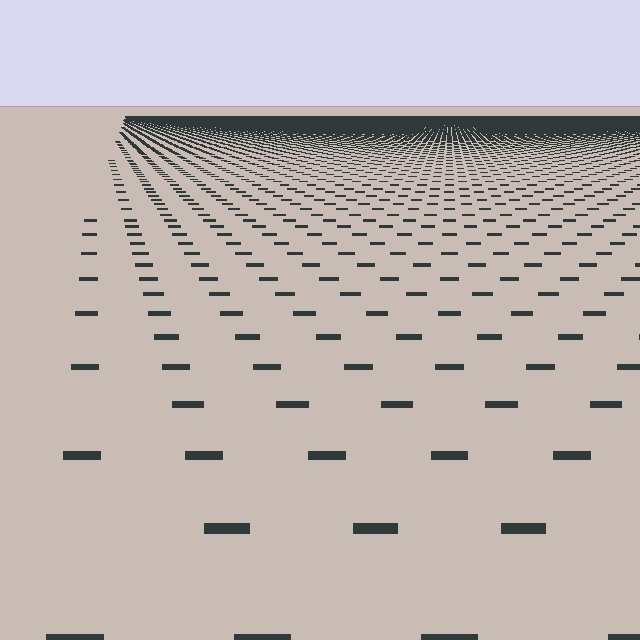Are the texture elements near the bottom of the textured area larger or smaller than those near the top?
Larger. Near the bottom, elements are closer to the viewer and appear at a bigger on-screen size.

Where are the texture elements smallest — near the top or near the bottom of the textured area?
Near the top.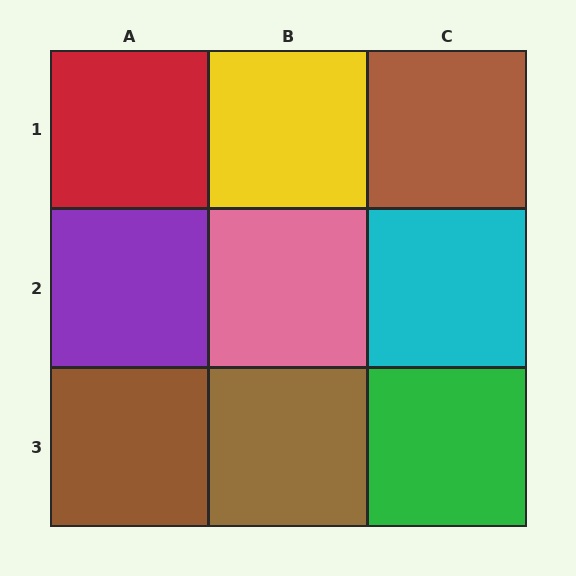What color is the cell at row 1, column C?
Brown.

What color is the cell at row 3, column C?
Green.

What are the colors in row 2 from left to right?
Purple, pink, cyan.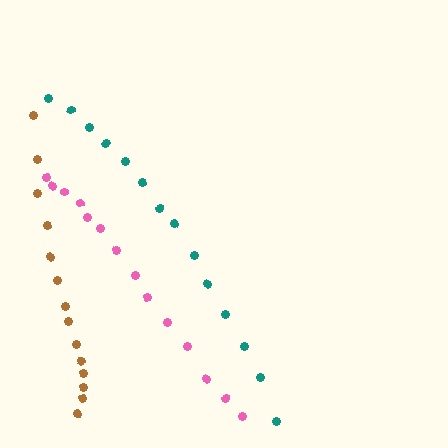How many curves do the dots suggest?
There are 3 distinct paths.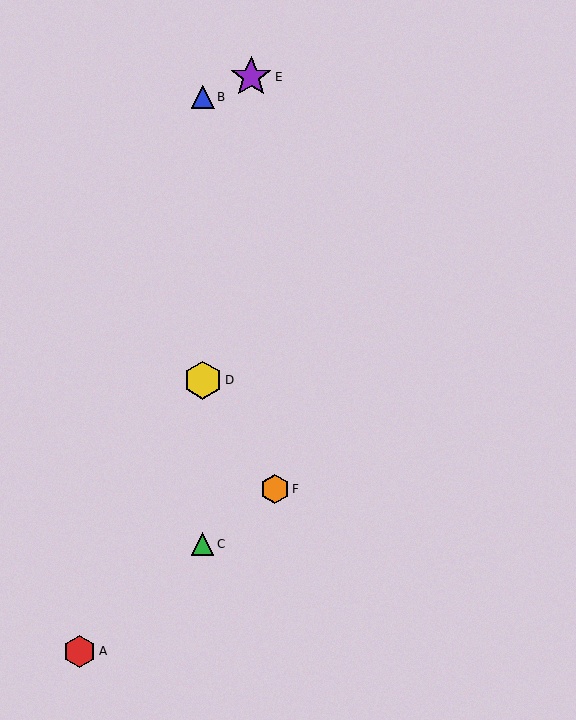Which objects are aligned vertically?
Objects B, C, D are aligned vertically.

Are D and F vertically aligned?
No, D is at x≈203 and F is at x≈275.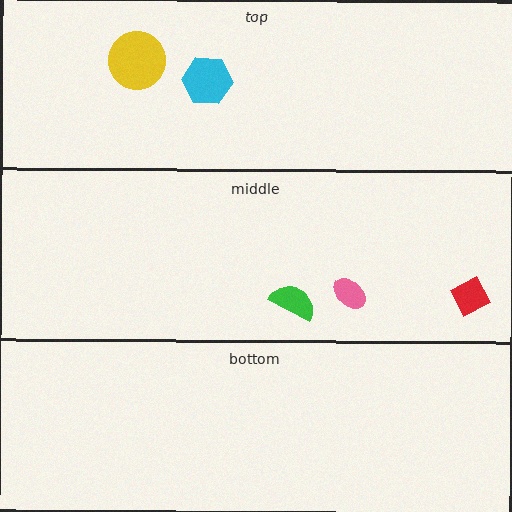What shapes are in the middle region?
The pink ellipse, the red diamond, the green semicircle.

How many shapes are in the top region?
2.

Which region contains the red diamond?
The middle region.